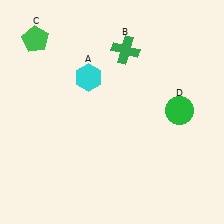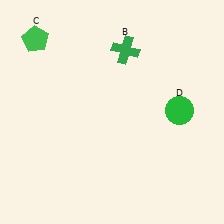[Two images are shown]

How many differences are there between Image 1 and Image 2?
There is 1 difference between the two images.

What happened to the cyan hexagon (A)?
The cyan hexagon (A) was removed in Image 2. It was in the top-left area of Image 1.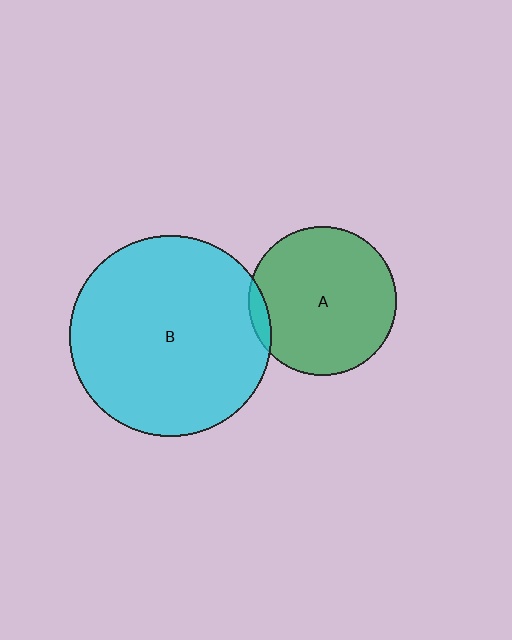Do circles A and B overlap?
Yes.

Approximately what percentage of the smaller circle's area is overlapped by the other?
Approximately 5%.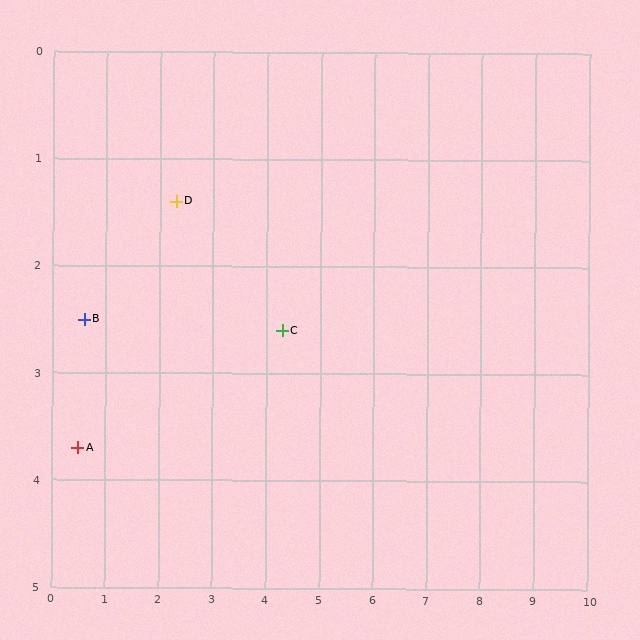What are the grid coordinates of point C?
Point C is at approximately (4.3, 2.6).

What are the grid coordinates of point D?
Point D is at approximately (2.3, 1.4).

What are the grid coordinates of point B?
Point B is at approximately (0.6, 2.5).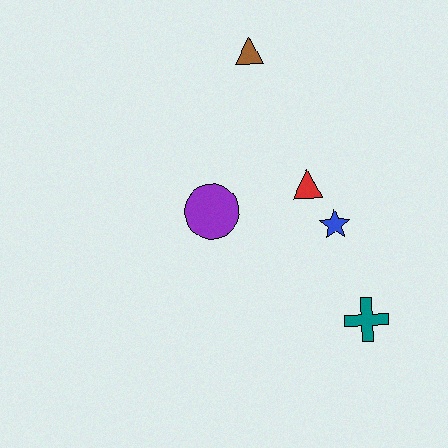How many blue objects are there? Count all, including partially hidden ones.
There is 1 blue object.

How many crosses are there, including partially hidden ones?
There is 1 cross.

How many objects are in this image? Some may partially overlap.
There are 5 objects.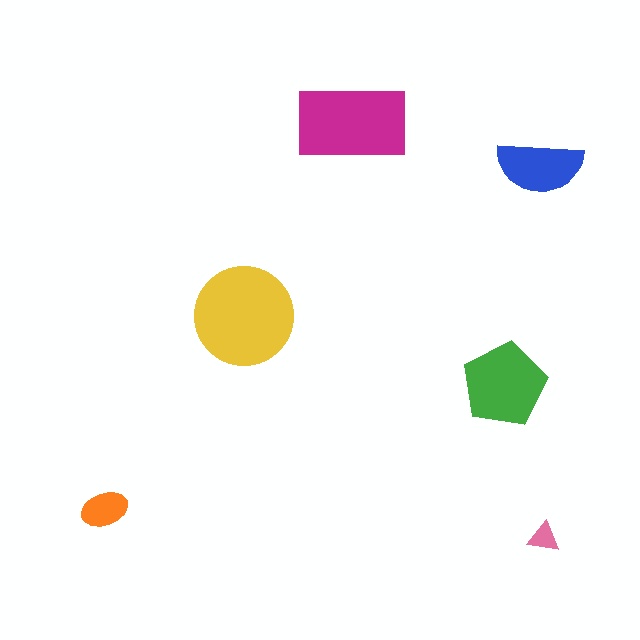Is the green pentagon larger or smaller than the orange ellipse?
Larger.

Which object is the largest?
The yellow circle.